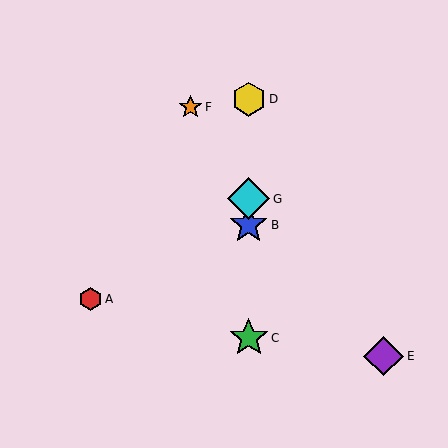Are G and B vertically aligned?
Yes, both are at x≈249.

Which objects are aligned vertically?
Objects B, C, D, G are aligned vertically.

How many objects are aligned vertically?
4 objects (B, C, D, G) are aligned vertically.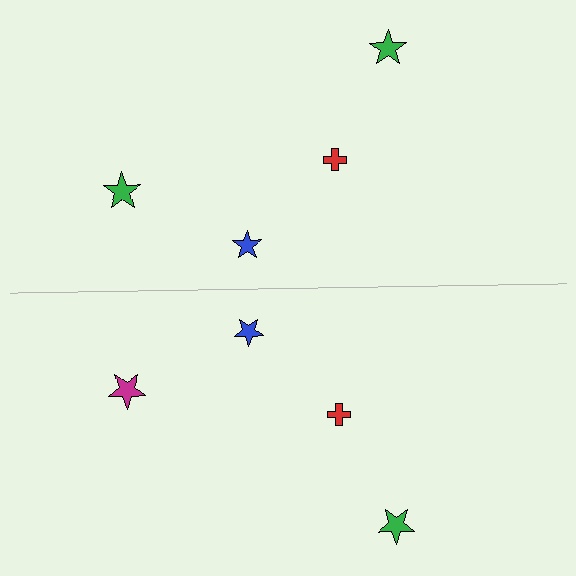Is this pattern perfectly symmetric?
No, the pattern is not perfectly symmetric. The magenta star on the bottom side breaks the symmetry — its mirror counterpart is green.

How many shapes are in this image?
There are 8 shapes in this image.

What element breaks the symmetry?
The magenta star on the bottom side breaks the symmetry — its mirror counterpart is green.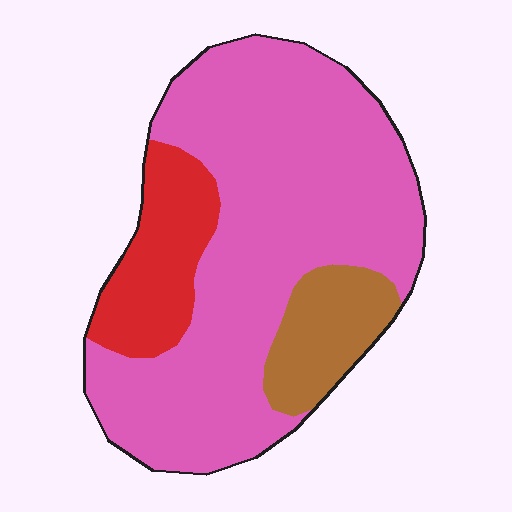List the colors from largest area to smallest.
From largest to smallest: pink, red, brown.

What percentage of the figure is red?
Red covers about 15% of the figure.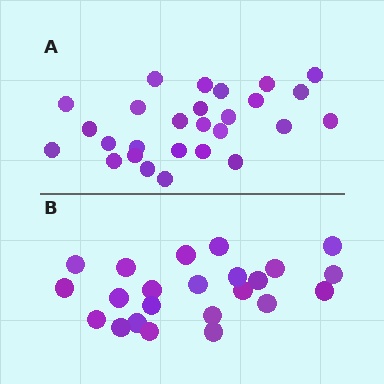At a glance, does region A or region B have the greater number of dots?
Region A (the top region) has more dots.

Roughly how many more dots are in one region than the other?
Region A has about 4 more dots than region B.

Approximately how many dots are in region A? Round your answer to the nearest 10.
About 30 dots. (The exact count is 27, which rounds to 30.)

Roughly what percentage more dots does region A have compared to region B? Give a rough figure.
About 15% more.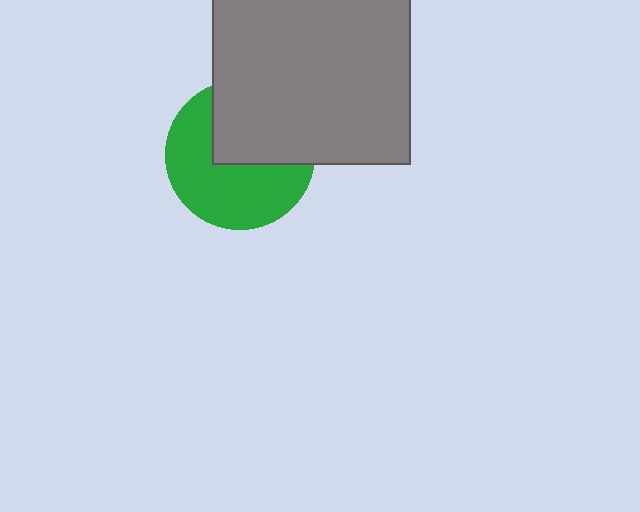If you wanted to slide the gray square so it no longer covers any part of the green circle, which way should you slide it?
Slide it up — that is the most direct way to separate the two shapes.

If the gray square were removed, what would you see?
You would see the complete green circle.